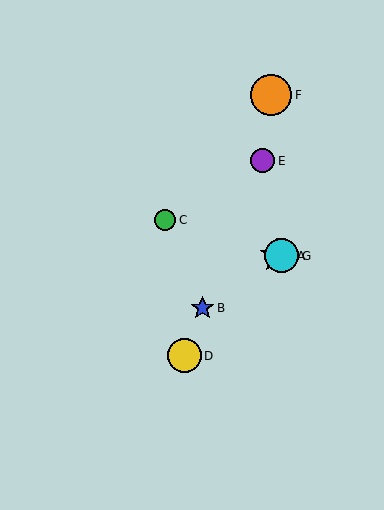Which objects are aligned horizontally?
Objects A, G are aligned horizontally.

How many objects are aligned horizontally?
2 objects (A, G) are aligned horizontally.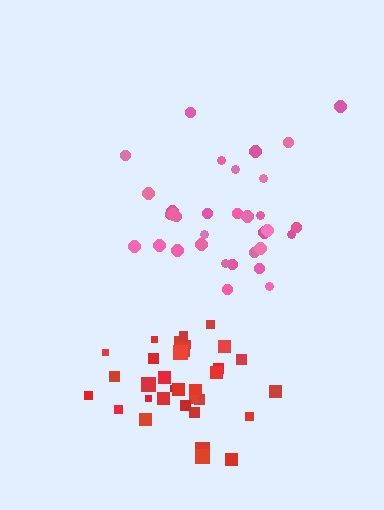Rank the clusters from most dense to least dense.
red, pink.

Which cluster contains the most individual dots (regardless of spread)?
Red (34).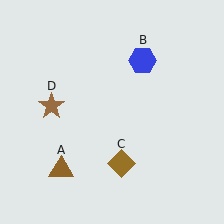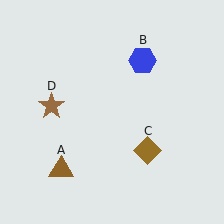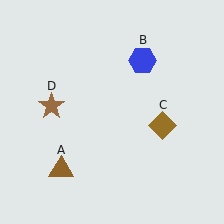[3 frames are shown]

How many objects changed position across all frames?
1 object changed position: brown diamond (object C).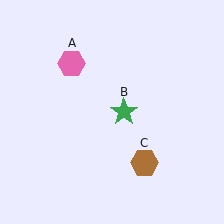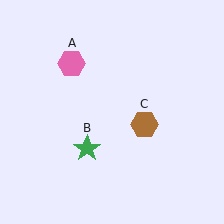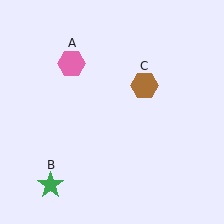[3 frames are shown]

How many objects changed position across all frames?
2 objects changed position: green star (object B), brown hexagon (object C).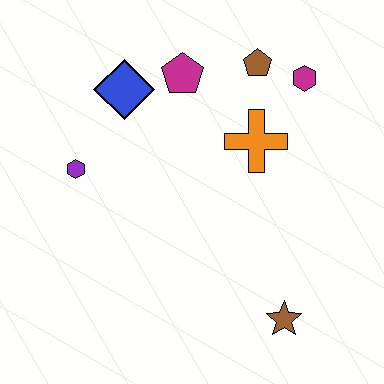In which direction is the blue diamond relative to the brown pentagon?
The blue diamond is to the left of the brown pentagon.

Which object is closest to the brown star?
The orange cross is closest to the brown star.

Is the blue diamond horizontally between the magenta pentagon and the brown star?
No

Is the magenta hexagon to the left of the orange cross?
No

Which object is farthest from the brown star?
The blue diamond is farthest from the brown star.